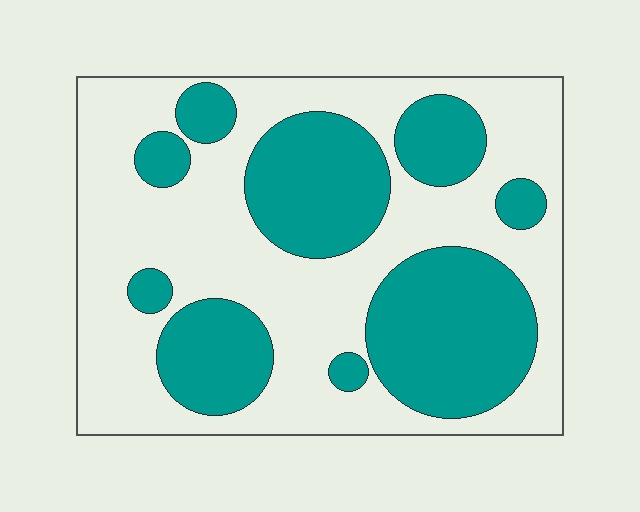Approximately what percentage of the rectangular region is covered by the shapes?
Approximately 40%.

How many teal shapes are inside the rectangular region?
9.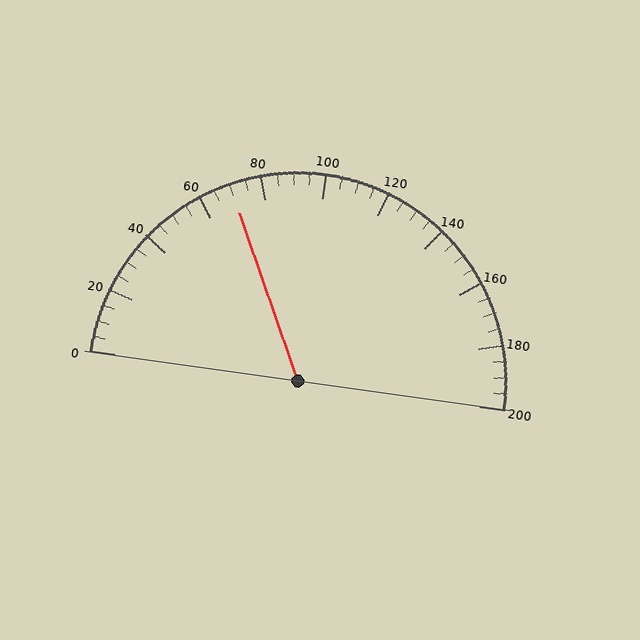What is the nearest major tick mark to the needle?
The nearest major tick mark is 80.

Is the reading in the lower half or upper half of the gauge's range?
The reading is in the lower half of the range (0 to 200).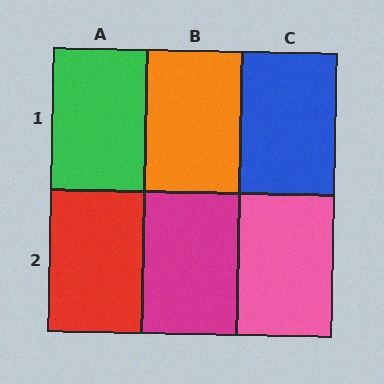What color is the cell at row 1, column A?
Green.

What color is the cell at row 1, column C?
Blue.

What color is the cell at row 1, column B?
Orange.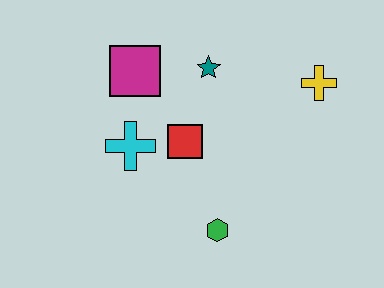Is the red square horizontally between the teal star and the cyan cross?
Yes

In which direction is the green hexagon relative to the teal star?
The green hexagon is below the teal star.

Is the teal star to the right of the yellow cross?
No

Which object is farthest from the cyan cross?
The yellow cross is farthest from the cyan cross.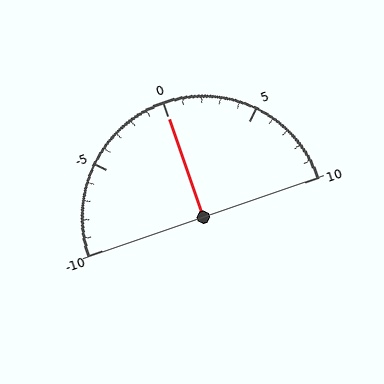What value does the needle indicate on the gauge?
The needle indicates approximately 0.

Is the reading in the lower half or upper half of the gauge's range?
The reading is in the upper half of the range (-10 to 10).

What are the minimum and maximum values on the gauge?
The gauge ranges from -10 to 10.